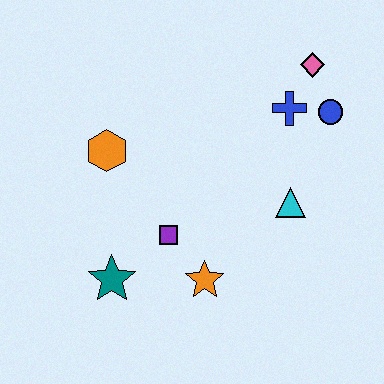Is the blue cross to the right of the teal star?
Yes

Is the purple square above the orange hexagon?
No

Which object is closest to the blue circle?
The blue cross is closest to the blue circle.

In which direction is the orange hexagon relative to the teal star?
The orange hexagon is above the teal star.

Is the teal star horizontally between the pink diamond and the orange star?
No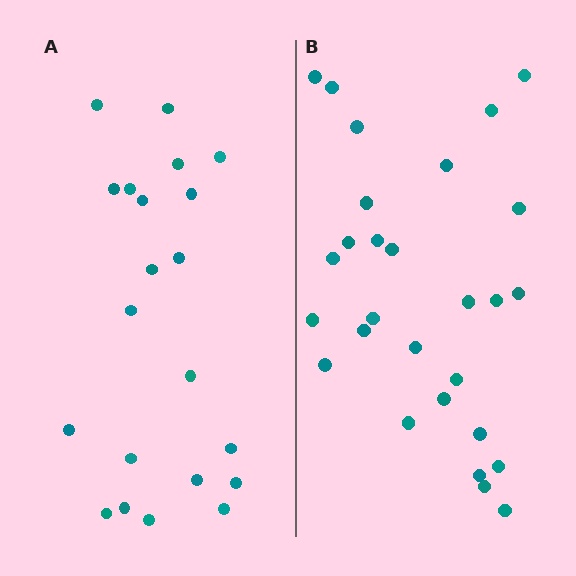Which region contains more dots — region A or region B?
Region B (the right region) has more dots.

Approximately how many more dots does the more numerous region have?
Region B has roughly 8 or so more dots than region A.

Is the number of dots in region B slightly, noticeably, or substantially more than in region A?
Region B has noticeably more, but not dramatically so. The ratio is roughly 1.3 to 1.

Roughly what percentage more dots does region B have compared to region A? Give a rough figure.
About 35% more.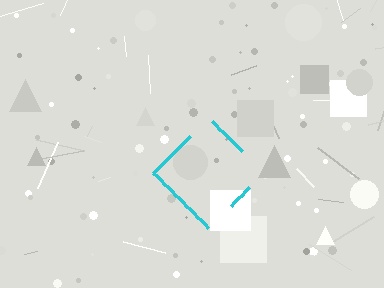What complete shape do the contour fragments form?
The contour fragments form a diamond.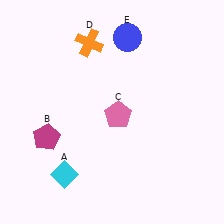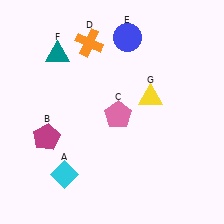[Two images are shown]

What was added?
A teal triangle (F), a yellow triangle (G) were added in Image 2.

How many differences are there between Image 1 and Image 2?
There are 2 differences between the two images.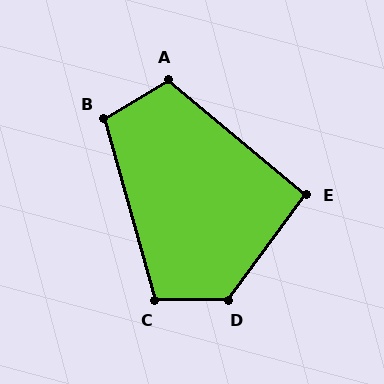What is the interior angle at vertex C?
Approximately 106 degrees (obtuse).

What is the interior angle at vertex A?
Approximately 109 degrees (obtuse).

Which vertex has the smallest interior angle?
E, at approximately 93 degrees.